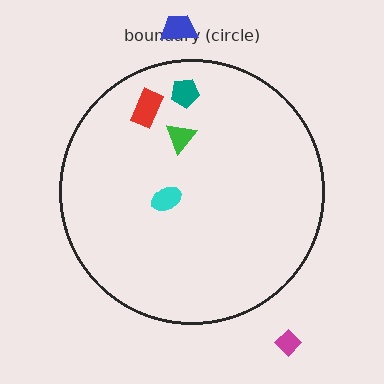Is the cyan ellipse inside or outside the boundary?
Inside.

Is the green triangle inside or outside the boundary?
Inside.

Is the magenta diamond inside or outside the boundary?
Outside.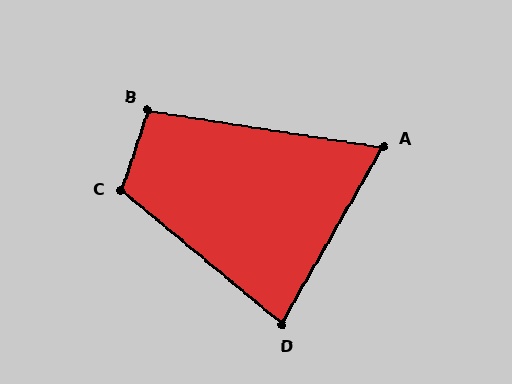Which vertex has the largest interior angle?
C, at approximately 111 degrees.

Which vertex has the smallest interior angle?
A, at approximately 69 degrees.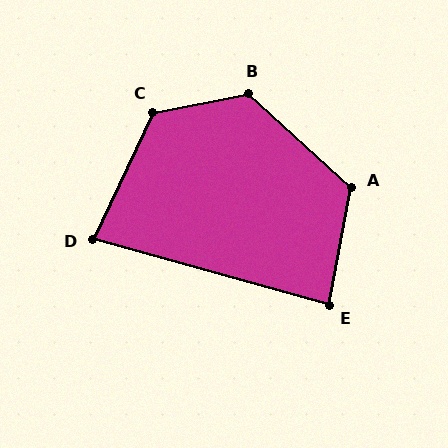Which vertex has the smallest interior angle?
D, at approximately 80 degrees.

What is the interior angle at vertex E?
Approximately 85 degrees (approximately right).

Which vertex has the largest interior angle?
B, at approximately 127 degrees.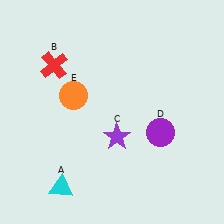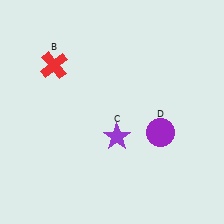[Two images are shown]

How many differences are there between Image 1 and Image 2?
There are 2 differences between the two images.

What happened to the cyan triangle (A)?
The cyan triangle (A) was removed in Image 2. It was in the bottom-left area of Image 1.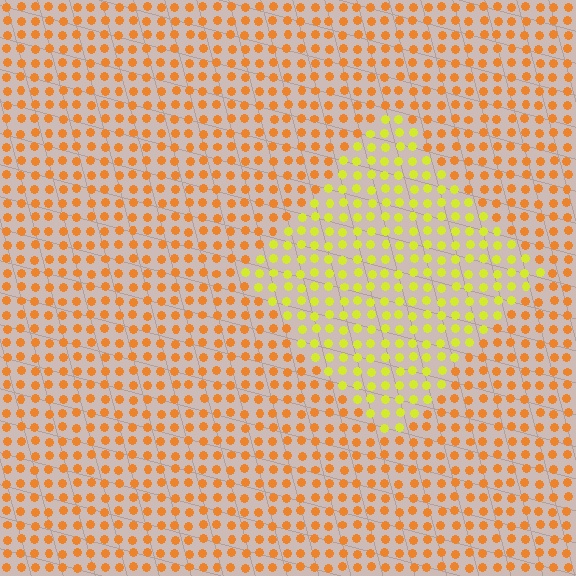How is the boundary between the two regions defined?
The boundary is defined purely by a slight shift in hue (about 41 degrees). Spacing, size, and orientation are identical on both sides.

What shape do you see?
I see a diamond.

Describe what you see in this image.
The image is filled with small orange elements in a uniform arrangement. A diamond-shaped region is visible where the elements are tinted to a slightly different hue, forming a subtle color boundary.